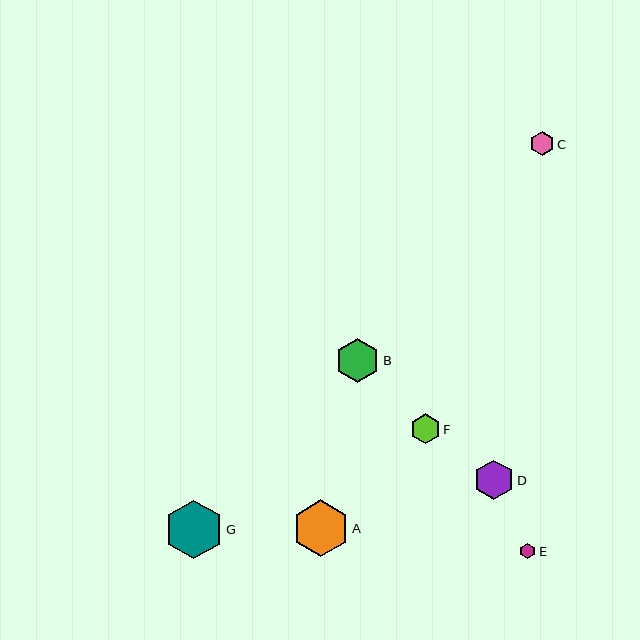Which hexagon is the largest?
Hexagon G is the largest with a size of approximately 59 pixels.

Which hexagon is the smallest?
Hexagon E is the smallest with a size of approximately 16 pixels.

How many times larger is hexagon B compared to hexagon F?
Hexagon B is approximately 1.5 times the size of hexagon F.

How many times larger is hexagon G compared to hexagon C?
Hexagon G is approximately 2.4 times the size of hexagon C.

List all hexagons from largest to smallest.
From largest to smallest: G, A, B, D, F, C, E.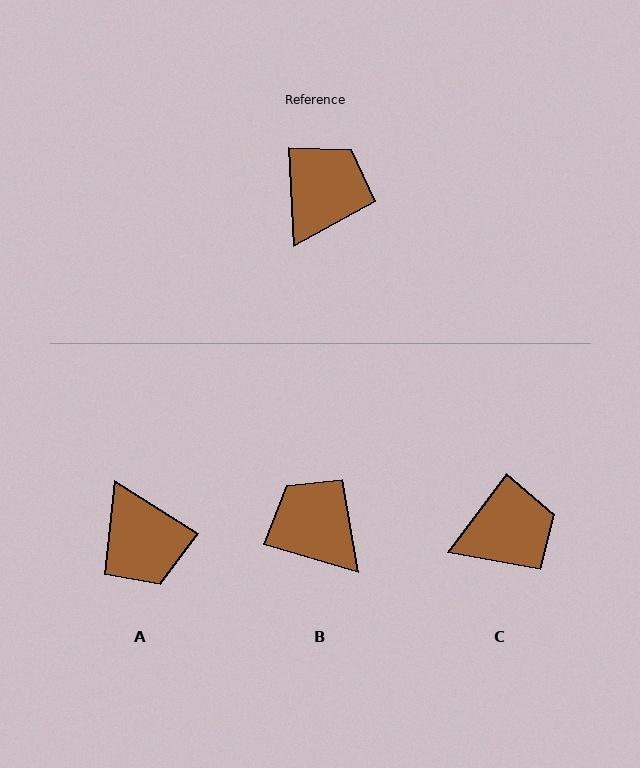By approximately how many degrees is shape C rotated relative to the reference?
Approximately 39 degrees clockwise.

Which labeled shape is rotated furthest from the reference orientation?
A, about 125 degrees away.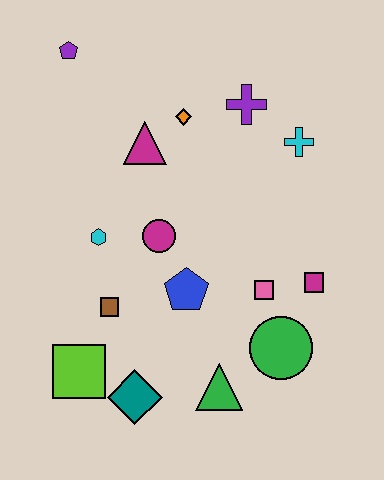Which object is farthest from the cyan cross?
The lime square is farthest from the cyan cross.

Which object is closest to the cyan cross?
The purple cross is closest to the cyan cross.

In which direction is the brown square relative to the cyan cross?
The brown square is to the left of the cyan cross.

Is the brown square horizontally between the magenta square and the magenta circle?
No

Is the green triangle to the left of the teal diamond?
No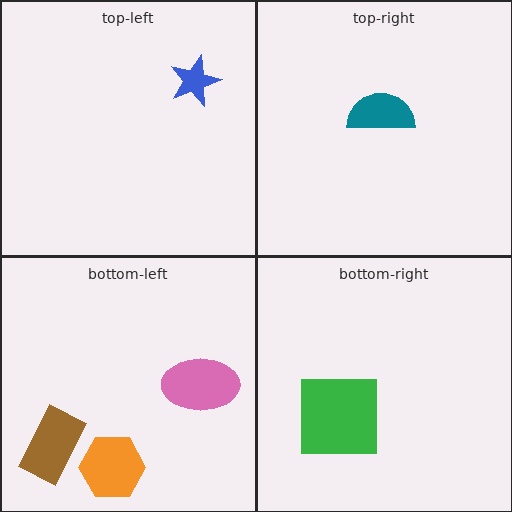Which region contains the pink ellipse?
The bottom-left region.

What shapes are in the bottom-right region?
The green square.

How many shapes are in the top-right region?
1.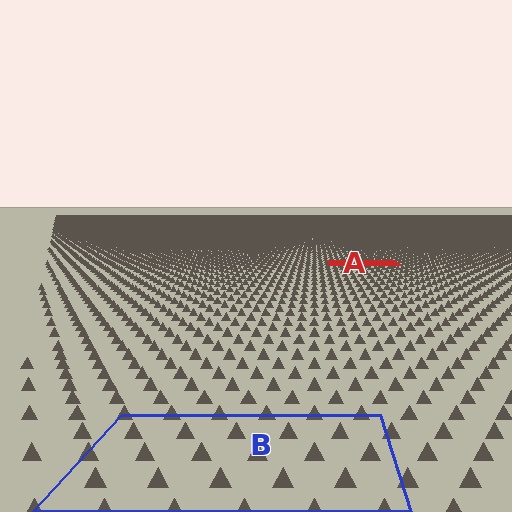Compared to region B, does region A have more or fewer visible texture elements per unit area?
Region A has more texture elements per unit area — they are packed more densely because it is farther away.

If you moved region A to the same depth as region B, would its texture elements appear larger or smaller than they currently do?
They would appear larger. At a closer depth, the same texture elements are projected at a bigger on-screen size.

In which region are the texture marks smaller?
The texture marks are smaller in region A, because it is farther away.